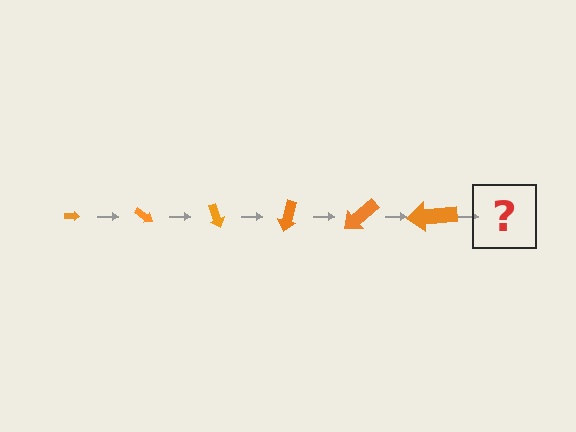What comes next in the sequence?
The next element should be an arrow, larger than the previous one and rotated 210 degrees from the start.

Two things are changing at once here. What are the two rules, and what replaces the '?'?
The two rules are that the arrow grows larger each step and it rotates 35 degrees each step. The '?' should be an arrow, larger than the previous one and rotated 210 degrees from the start.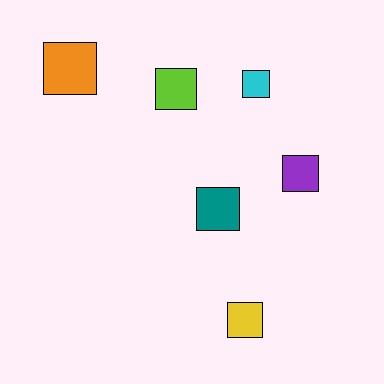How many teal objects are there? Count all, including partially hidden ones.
There is 1 teal object.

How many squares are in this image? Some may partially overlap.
There are 6 squares.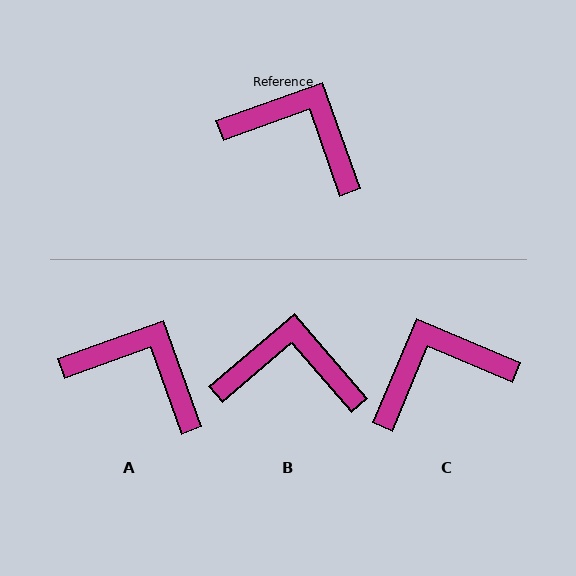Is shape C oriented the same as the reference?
No, it is off by about 48 degrees.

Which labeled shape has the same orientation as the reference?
A.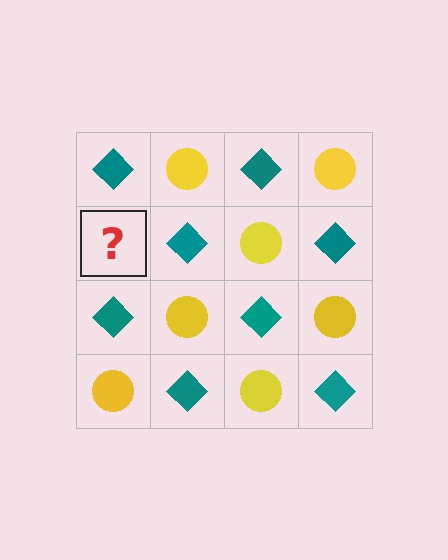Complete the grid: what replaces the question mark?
The question mark should be replaced with a yellow circle.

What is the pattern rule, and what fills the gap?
The rule is that it alternates teal diamond and yellow circle in a checkerboard pattern. The gap should be filled with a yellow circle.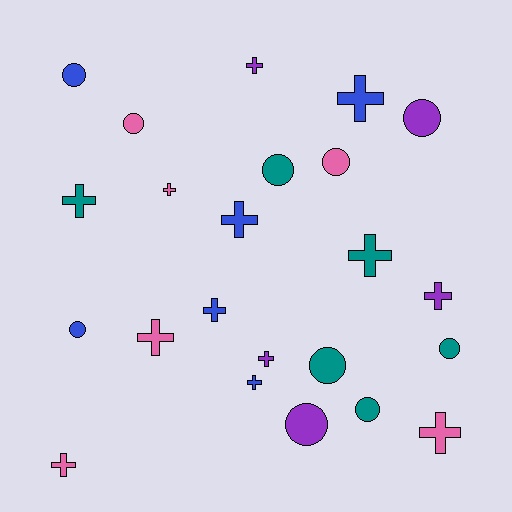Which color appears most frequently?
Blue, with 6 objects.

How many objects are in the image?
There are 23 objects.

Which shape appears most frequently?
Cross, with 13 objects.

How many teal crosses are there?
There are 2 teal crosses.